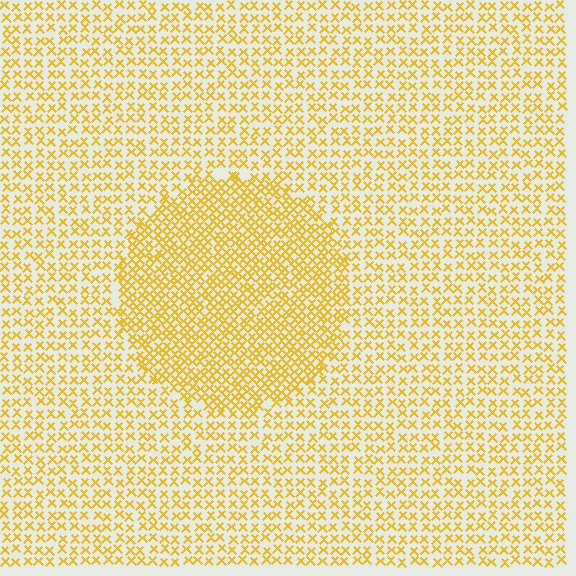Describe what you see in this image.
The image contains small yellow elements arranged at two different densities. A circle-shaped region is visible where the elements are more densely packed than the surrounding area.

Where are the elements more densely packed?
The elements are more densely packed inside the circle boundary.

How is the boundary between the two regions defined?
The boundary is defined by a change in element density (approximately 1.8x ratio). All elements are the same color, size, and shape.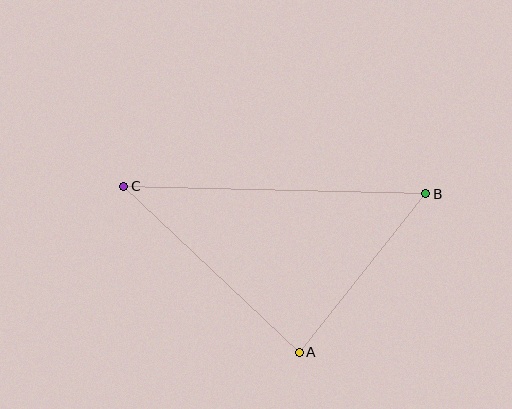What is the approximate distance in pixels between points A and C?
The distance between A and C is approximately 241 pixels.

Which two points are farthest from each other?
Points B and C are farthest from each other.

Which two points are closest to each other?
Points A and B are closest to each other.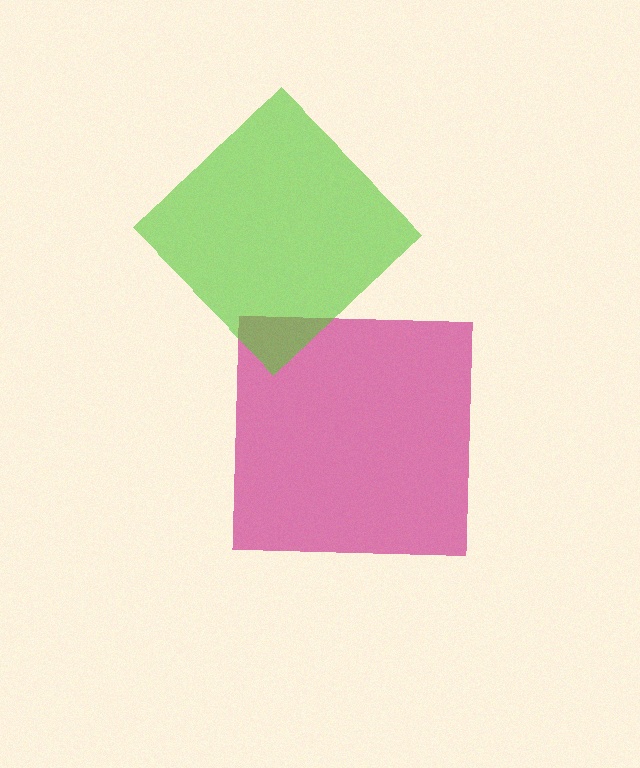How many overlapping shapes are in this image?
There are 2 overlapping shapes in the image.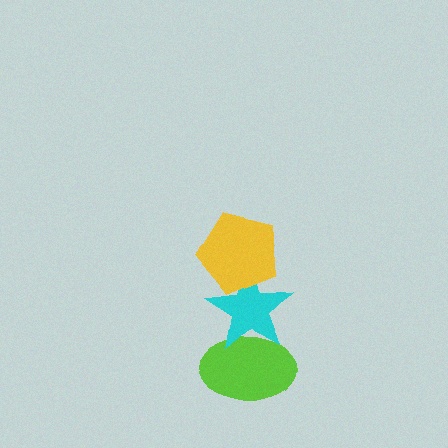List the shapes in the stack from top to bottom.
From top to bottom: the yellow pentagon, the cyan star, the lime ellipse.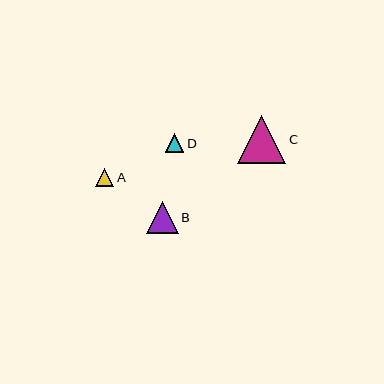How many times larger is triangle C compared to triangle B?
Triangle C is approximately 1.5 times the size of triangle B.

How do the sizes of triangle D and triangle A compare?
Triangle D and triangle A are approximately the same size.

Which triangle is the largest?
Triangle C is the largest with a size of approximately 48 pixels.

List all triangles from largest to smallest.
From largest to smallest: C, B, D, A.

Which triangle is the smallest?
Triangle A is the smallest with a size of approximately 18 pixels.